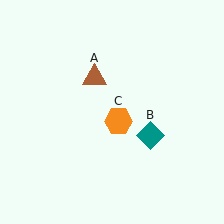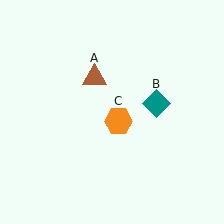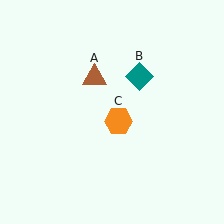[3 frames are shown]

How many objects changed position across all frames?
1 object changed position: teal diamond (object B).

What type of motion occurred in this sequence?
The teal diamond (object B) rotated counterclockwise around the center of the scene.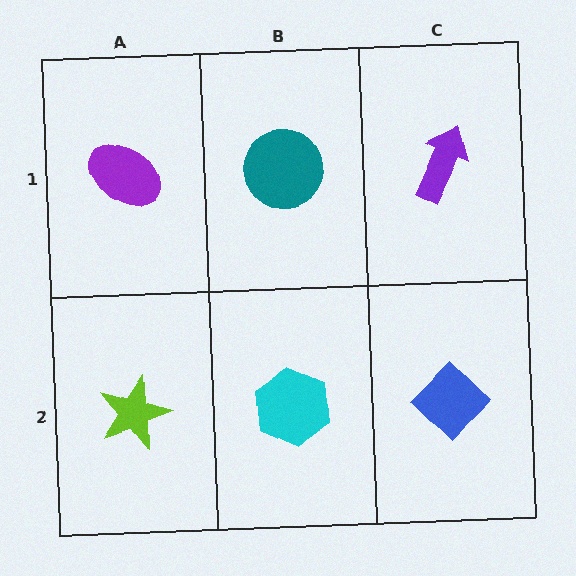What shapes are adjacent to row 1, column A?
A lime star (row 2, column A), a teal circle (row 1, column B).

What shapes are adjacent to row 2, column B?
A teal circle (row 1, column B), a lime star (row 2, column A), a blue diamond (row 2, column C).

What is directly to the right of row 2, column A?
A cyan hexagon.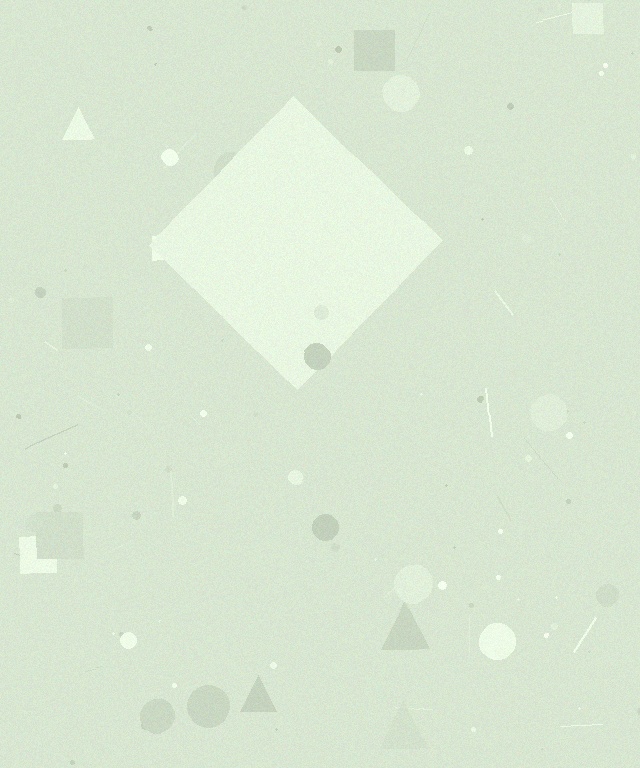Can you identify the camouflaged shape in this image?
The camouflaged shape is a diamond.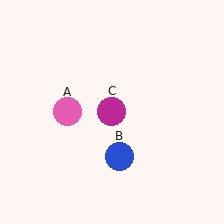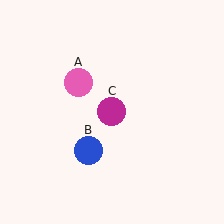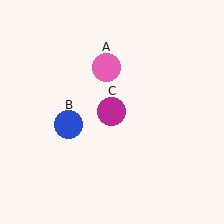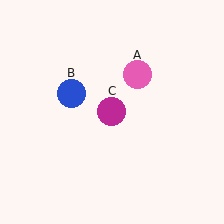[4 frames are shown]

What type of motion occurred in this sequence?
The pink circle (object A), blue circle (object B) rotated clockwise around the center of the scene.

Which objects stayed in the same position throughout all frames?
Magenta circle (object C) remained stationary.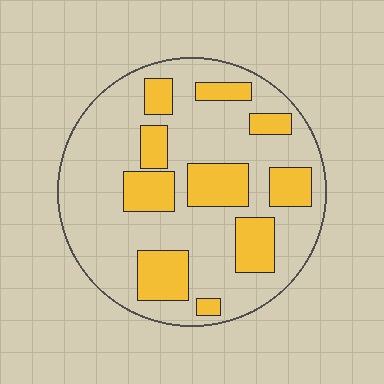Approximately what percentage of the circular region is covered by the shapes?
Approximately 30%.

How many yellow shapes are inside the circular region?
10.